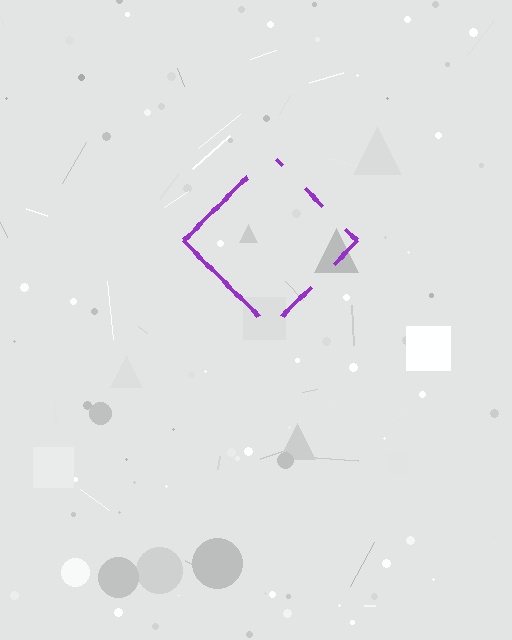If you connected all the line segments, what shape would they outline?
They would outline a diamond.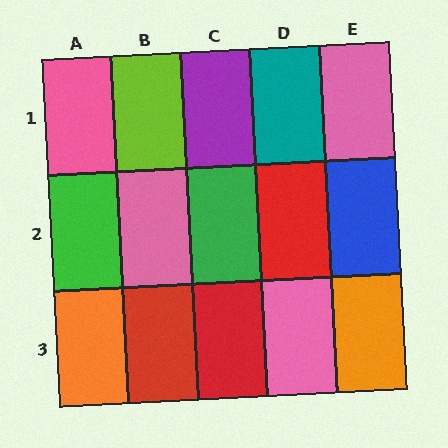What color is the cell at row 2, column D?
Red.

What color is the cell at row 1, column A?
Pink.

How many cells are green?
2 cells are green.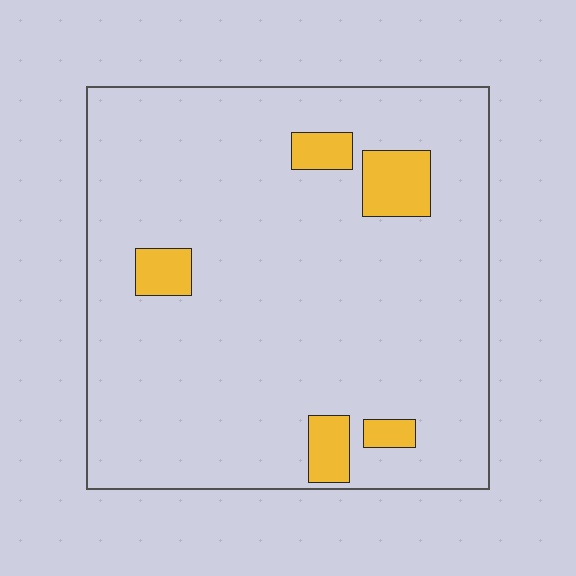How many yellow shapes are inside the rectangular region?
5.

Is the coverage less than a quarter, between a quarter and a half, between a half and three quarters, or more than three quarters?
Less than a quarter.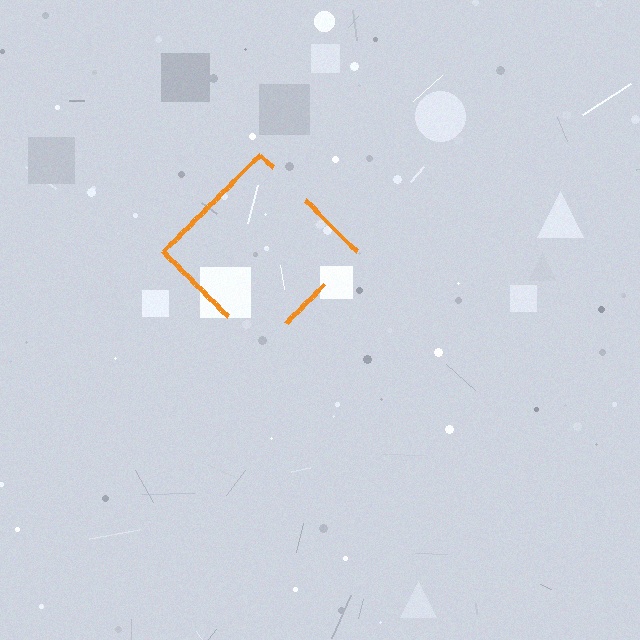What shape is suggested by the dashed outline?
The dashed outline suggests a diamond.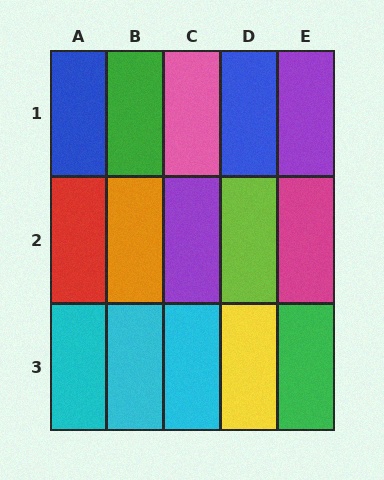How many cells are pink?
1 cell is pink.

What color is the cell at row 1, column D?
Blue.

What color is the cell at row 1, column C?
Pink.